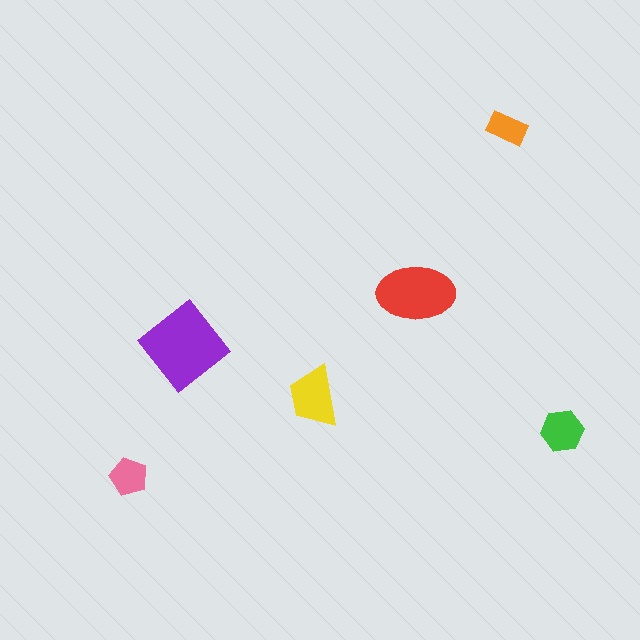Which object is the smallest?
The orange rectangle.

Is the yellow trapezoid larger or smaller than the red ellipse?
Smaller.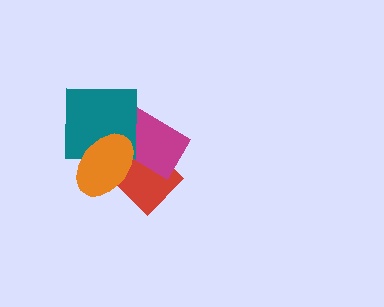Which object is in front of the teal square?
The orange ellipse is in front of the teal square.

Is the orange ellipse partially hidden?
No, no other shape covers it.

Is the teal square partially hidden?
Yes, it is partially covered by another shape.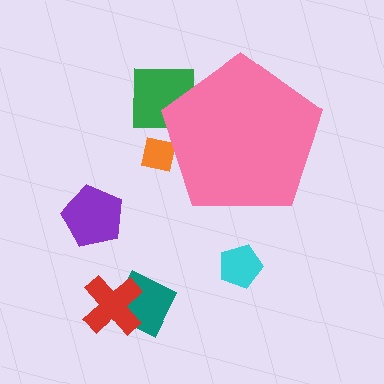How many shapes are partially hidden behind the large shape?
2 shapes are partially hidden.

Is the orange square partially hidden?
Yes, the orange square is partially hidden behind the pink pentagon.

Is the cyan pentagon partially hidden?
No, the cyan pentagon is fully visible.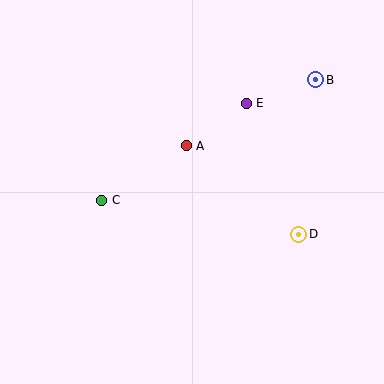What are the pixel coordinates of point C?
Point C is at (102, 200).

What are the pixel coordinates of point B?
Point B is at (316, 80).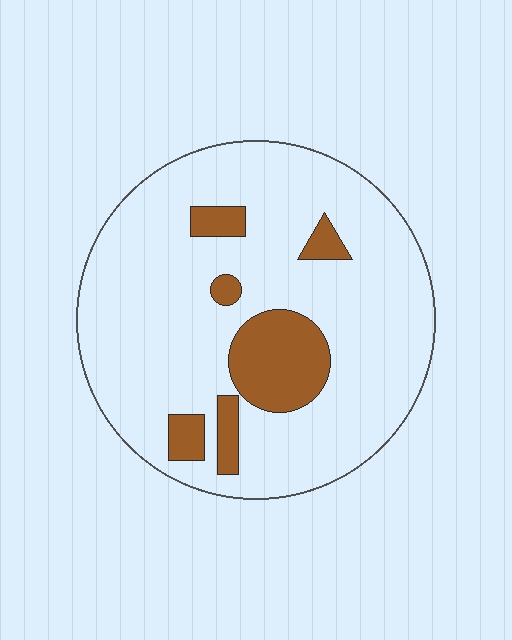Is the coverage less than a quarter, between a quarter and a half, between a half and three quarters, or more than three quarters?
Less than a quarter.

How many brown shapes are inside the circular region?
6.